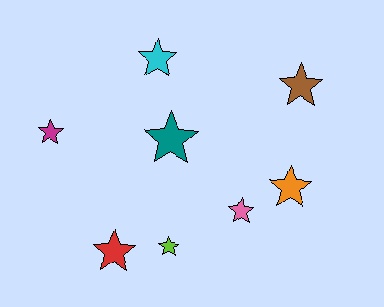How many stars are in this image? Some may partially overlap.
There are 8 stars.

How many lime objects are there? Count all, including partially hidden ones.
There is 1 lime object.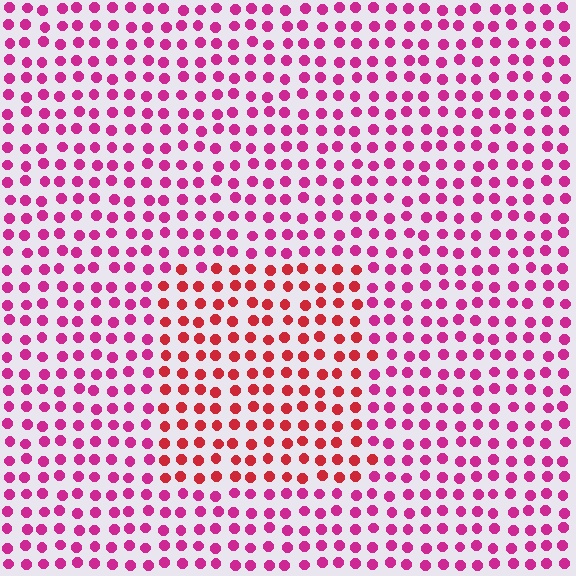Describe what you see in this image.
The image is filled with small magenta elements in a uniform arrangement. A rectangle-shaped region is visible where the elements are tinted to a slightly different hue, forming a subtle color boundary.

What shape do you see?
I see a rectangle.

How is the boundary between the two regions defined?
The boundary is defined purely by a slight shift in hue (about 34 degrees). Spacing, size, and orientation are identical on both sides.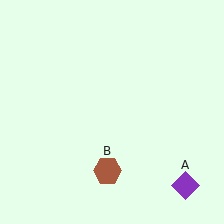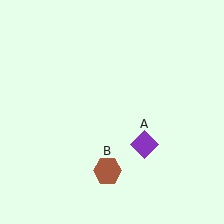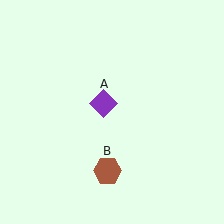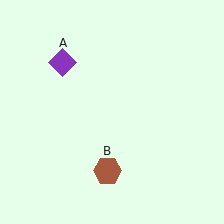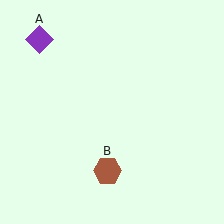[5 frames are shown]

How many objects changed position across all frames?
1 object changed position: purple diamond (object A).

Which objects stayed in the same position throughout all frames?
Brown hexagon (object B) remained stationary.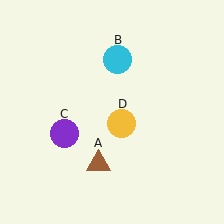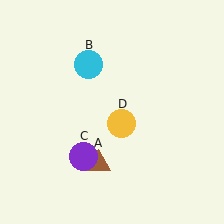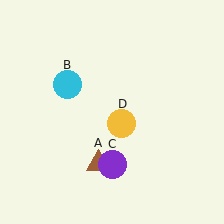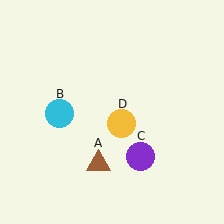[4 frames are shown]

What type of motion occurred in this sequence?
The cyan circle (object B), purple circle (object C) rotated counterclockwise around the center of the scene.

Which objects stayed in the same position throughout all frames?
Brown triangle (object A) and yellow circle (object D) remained stationary.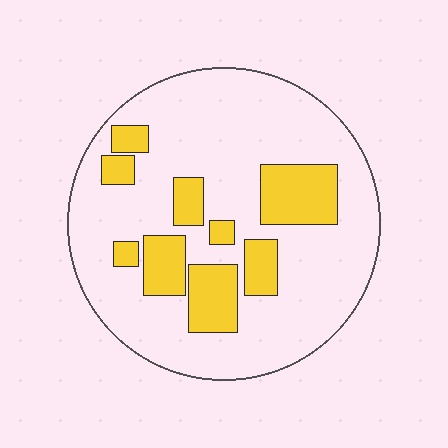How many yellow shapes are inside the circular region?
9.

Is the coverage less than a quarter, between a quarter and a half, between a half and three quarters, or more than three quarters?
Less than a quarter.